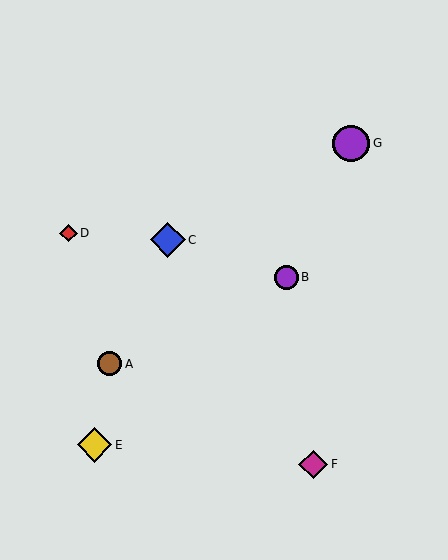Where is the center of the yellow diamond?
The center of the yellow diamond is at (94, 445).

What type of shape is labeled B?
Shape B is a purple circle.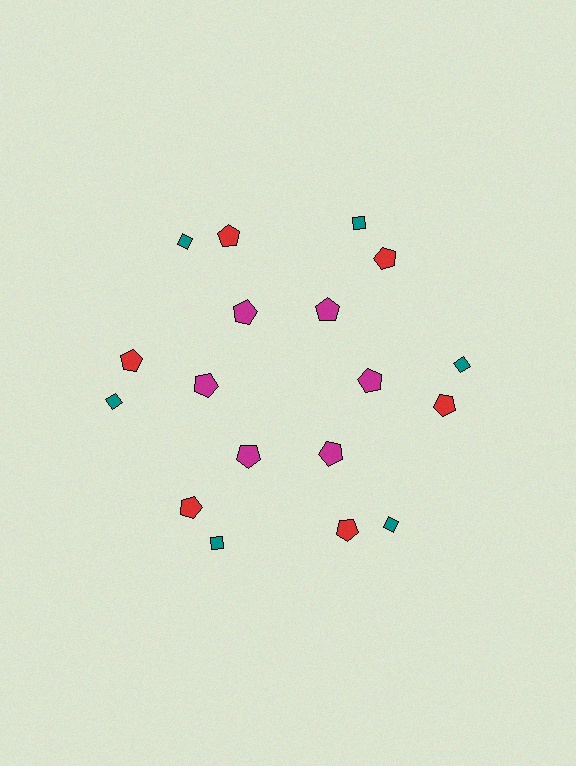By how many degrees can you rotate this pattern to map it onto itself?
The pattern maps onto itself every 60 degrees of rotation.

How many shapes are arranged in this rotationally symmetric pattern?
There are 18 shapes, arranged in 6 groups of 3.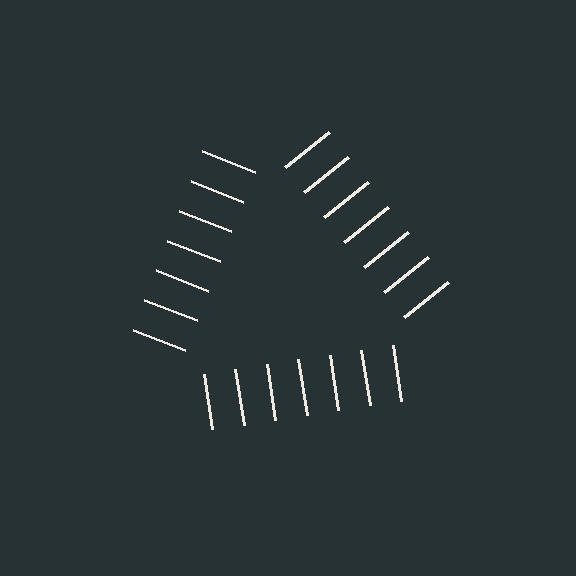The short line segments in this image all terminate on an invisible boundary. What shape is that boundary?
An illusory triangle — the line segments terminate on its edges but no continuous stroke is drawn.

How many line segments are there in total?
21 — 7 along each of the 3 edges.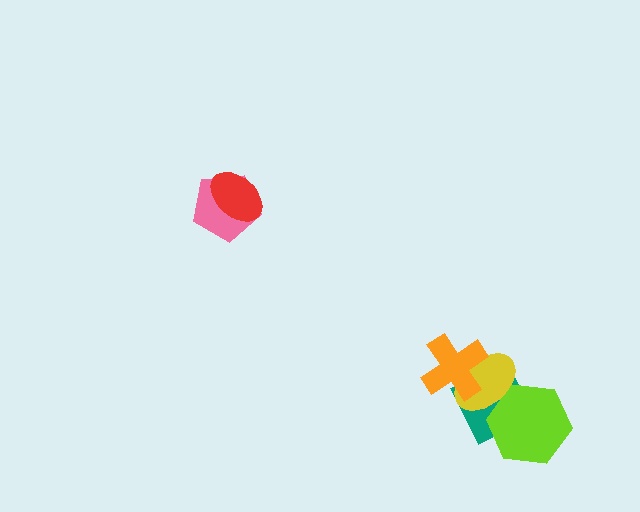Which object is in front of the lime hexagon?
The yellow ellipse is in front of the lime hexagon.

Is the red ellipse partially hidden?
No, no other shape covers it.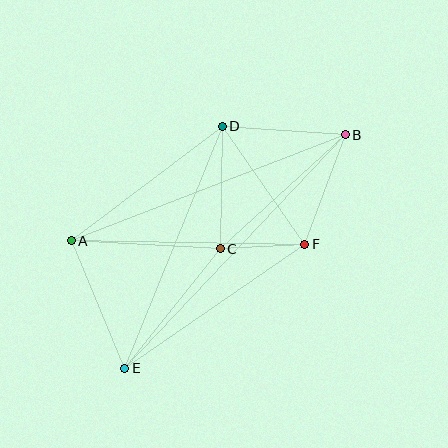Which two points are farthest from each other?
Points B and E are farthest from each other.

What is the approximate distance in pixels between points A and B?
The distance between A and B is approximately 294 pixels.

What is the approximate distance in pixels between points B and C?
The distance between B and C is approximately 169 pixels.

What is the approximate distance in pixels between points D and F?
The distance between D and F is approximately 144 pixels.